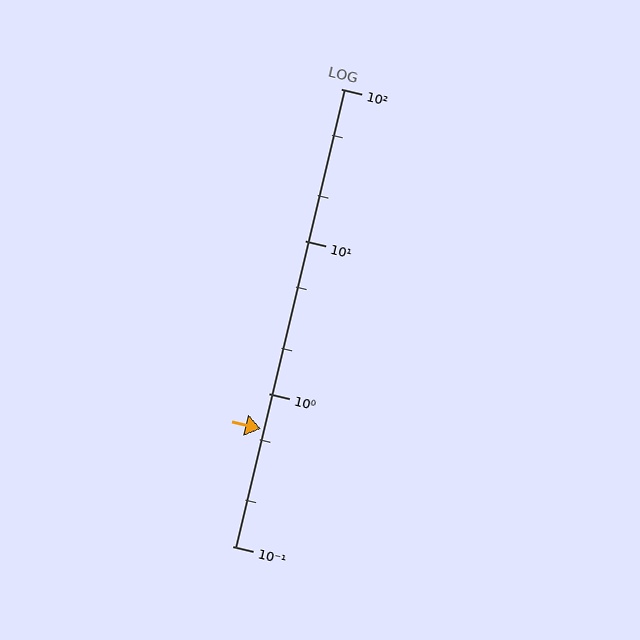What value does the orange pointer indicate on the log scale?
The pointer indicates approximately 0.59.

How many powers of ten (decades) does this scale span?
The scale spans 3 decades, from 0.1 to 100.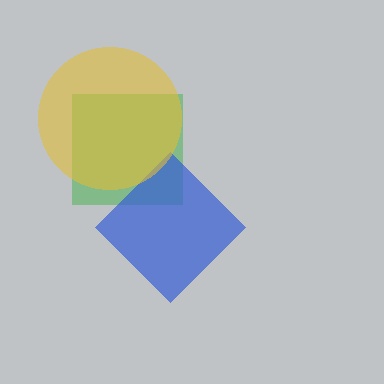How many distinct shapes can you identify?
There are 3 distinct shapes: a green square, a blue diamond, a yellow circle.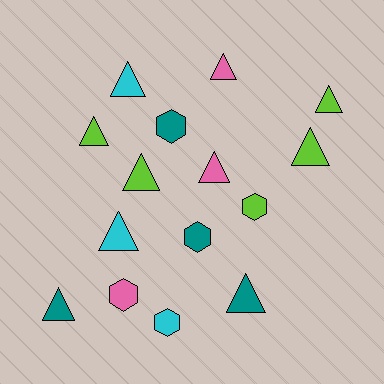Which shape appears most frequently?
Triangle, with 10 objects.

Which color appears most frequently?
Lime, with 5 objects.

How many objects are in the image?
There are 15 objects.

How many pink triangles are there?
There are 2 pink triangles.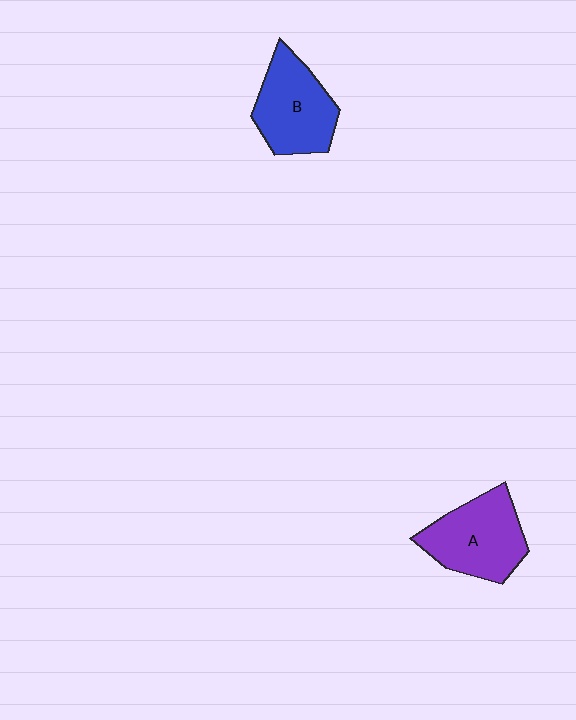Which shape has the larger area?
Shape A (purple).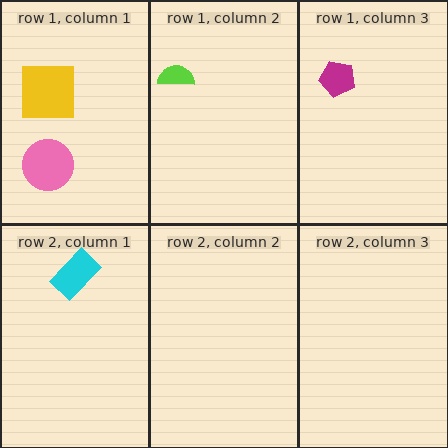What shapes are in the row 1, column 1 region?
The yellow square, the pink circle.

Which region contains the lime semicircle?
The row 1, column 2 region.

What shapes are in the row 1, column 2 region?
The lime semicircle.